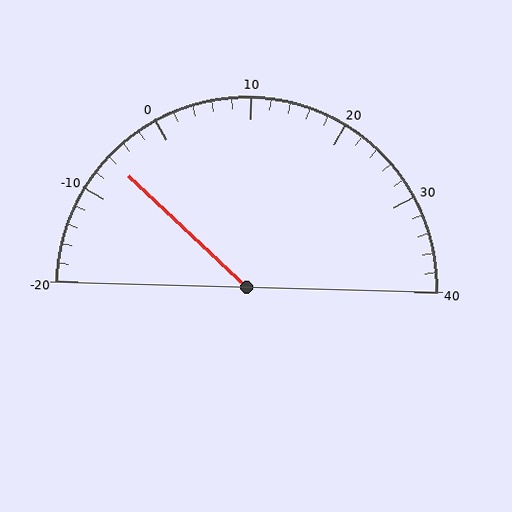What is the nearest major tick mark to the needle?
The nearest major tick mark is -10.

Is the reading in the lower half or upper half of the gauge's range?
The reading is in the lower half of the range (-20 to 40).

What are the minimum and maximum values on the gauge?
The gauge ranges from -20 to 40.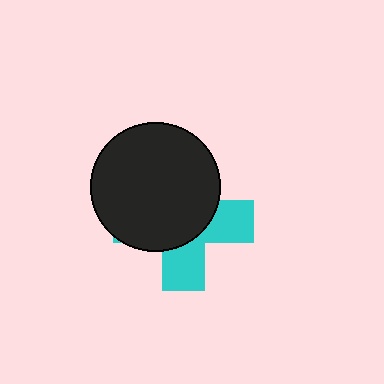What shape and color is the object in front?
The object in front is a black circle.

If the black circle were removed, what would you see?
You would see the complete cyan cross.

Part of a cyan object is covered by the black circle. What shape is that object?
It is a cross.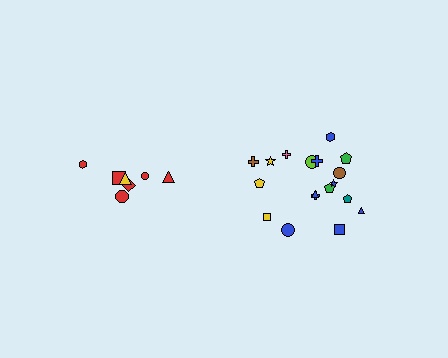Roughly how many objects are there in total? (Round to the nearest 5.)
Roughly 25 objects in total.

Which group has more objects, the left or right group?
The right group.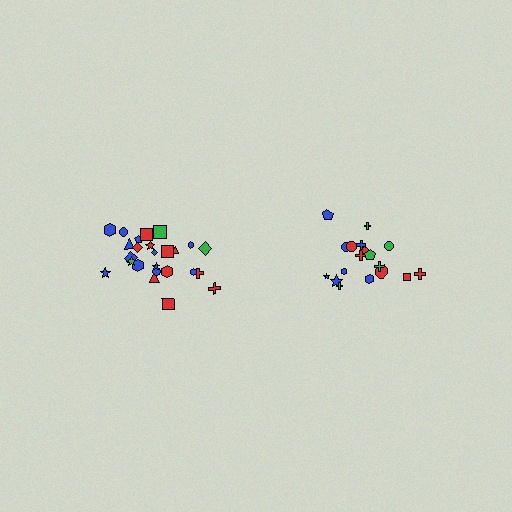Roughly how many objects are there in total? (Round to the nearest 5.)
Roughly 45 objects in total.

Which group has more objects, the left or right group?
The left group.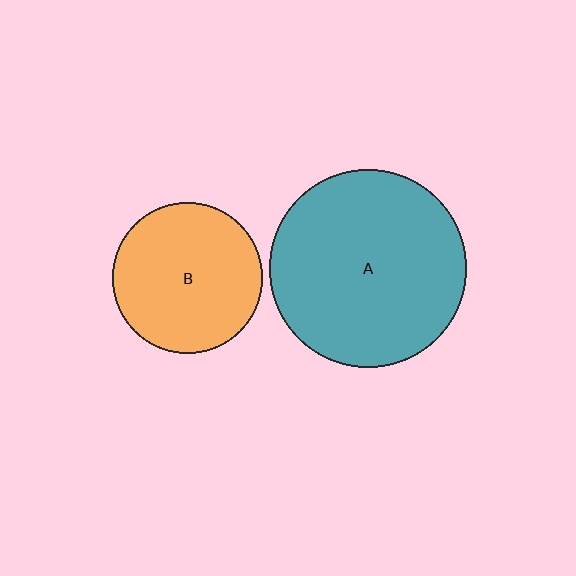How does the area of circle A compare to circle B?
Approximately 1.7 times.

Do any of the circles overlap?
No, none of the circles overlap.